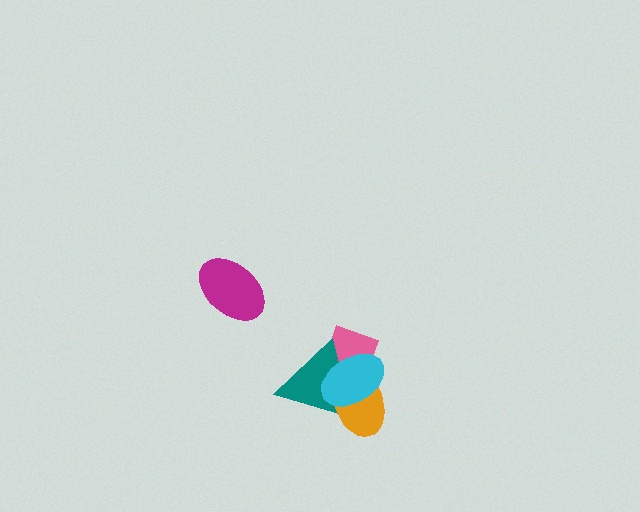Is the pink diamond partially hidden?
Yes, it is partially covered by another shape.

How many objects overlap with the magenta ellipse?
0 objects overlap with the magenta ellipse.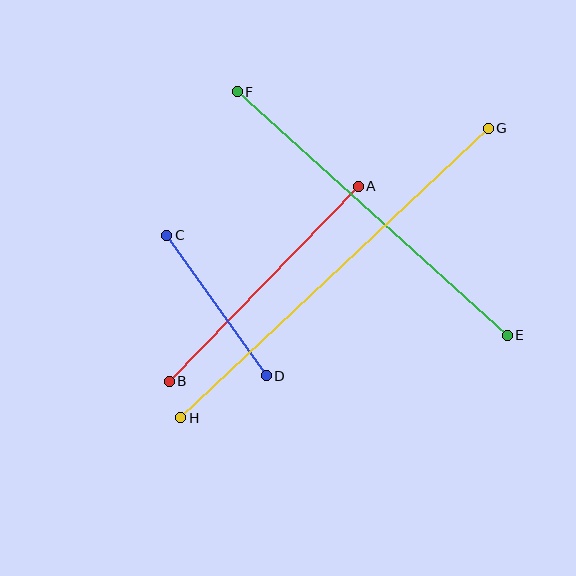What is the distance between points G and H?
The distance is approximately 423 pixels.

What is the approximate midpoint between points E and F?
The midpoint is at approximately (372, 213) pixels.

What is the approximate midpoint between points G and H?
The midpoint is at approximately (335, 273) pixels.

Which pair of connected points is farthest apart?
Points G and H are farthest apart.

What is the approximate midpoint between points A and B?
The midpoint is at approximately (264, 284) pixels.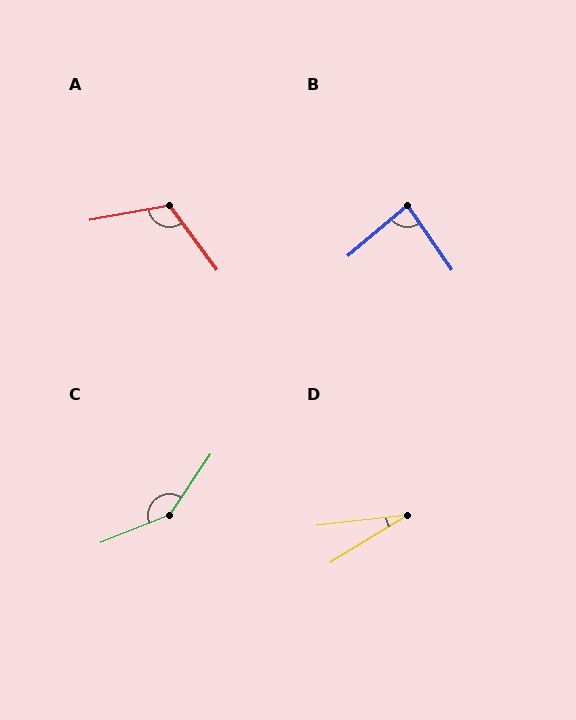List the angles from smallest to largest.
D (25°), B (85°), A (116°), C (146°).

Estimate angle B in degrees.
Approximately 85 degrees.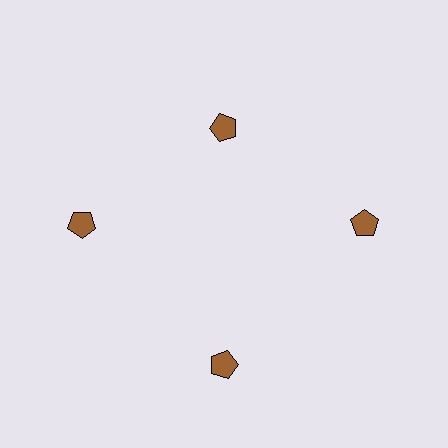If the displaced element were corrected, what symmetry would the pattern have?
It would have 4-fold rotational symmetry — the pattern would map onto itself every 90 degrees.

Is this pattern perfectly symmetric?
No. The 4 brown pentagons are arranged in a ring, but one element near the 12 o'clock position is pulled inward toward the center, breaking the 4-fold rotational symmetry.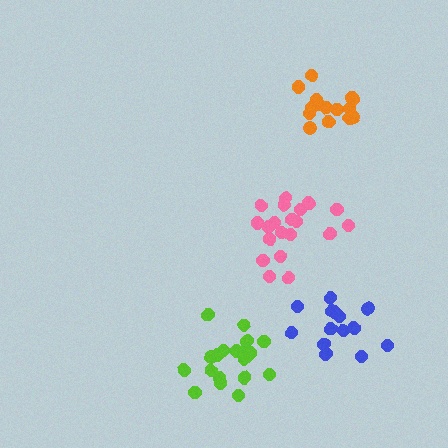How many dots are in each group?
Group 1: 20 dots, Group 2: 20 dots, Group 3: 14 dots, Group 4: 15 dots (69 total).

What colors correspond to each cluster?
The clusters are colored: lime, pink, blue, orange.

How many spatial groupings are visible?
There are 4 spatial groupings.